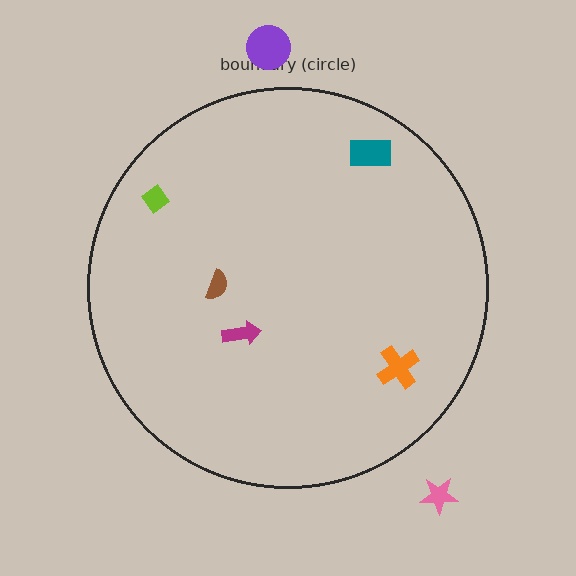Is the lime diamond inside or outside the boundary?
Inside.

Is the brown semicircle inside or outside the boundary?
Inside.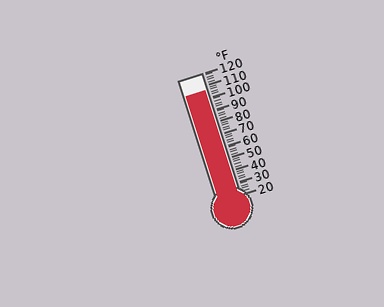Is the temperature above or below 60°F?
The temperature is above 60°F.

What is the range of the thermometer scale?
The thermometer scale ranges from 20°F to 120°F.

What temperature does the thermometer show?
The thermometer shows approximately 106°F.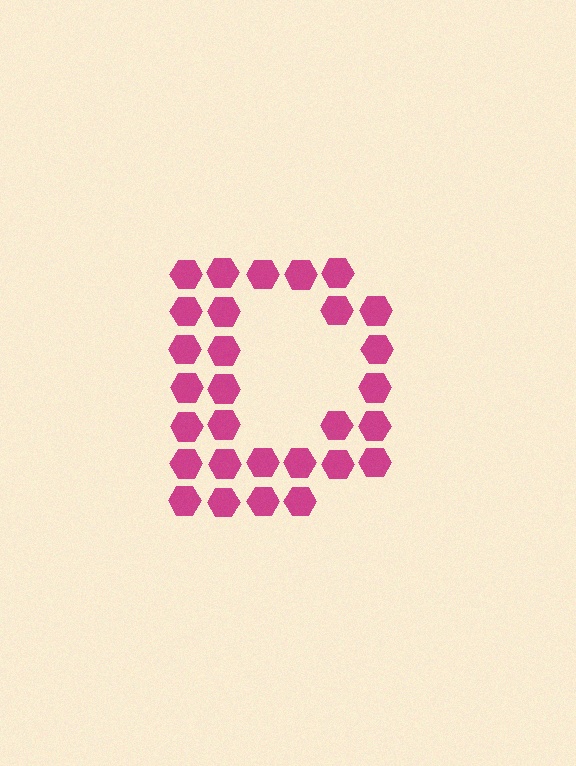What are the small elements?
The small elements are hexagons.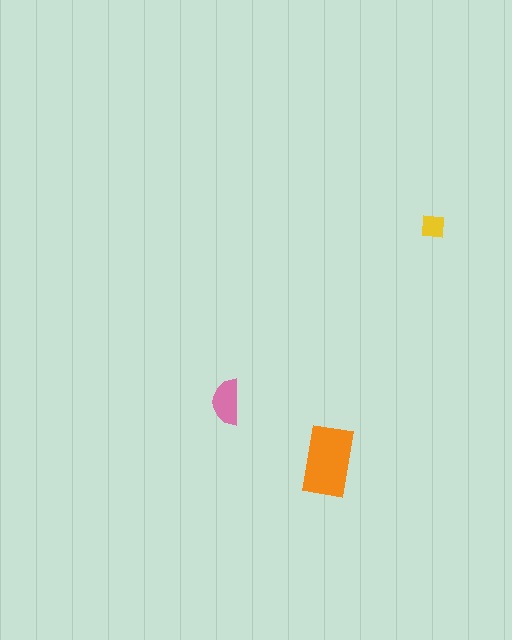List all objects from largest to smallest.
The orange rectangle, the pink semicircle, the yellow square.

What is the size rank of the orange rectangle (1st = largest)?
1st.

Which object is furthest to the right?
The yellow square is rightmost.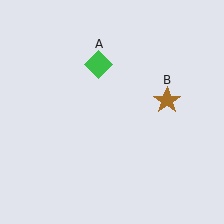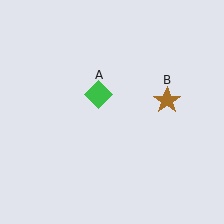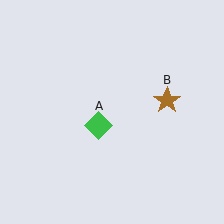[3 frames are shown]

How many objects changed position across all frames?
1 object changed position: green diamond (object A).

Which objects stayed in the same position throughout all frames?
Brown star (object B) remained stationary.